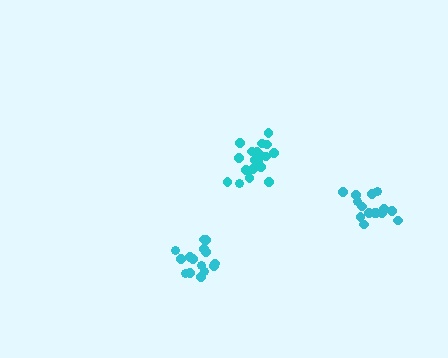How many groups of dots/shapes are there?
There are 3 groups.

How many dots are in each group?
Group 1: 15 dots, Group 2: 16 dots, Group 3: 19 dots (50 total).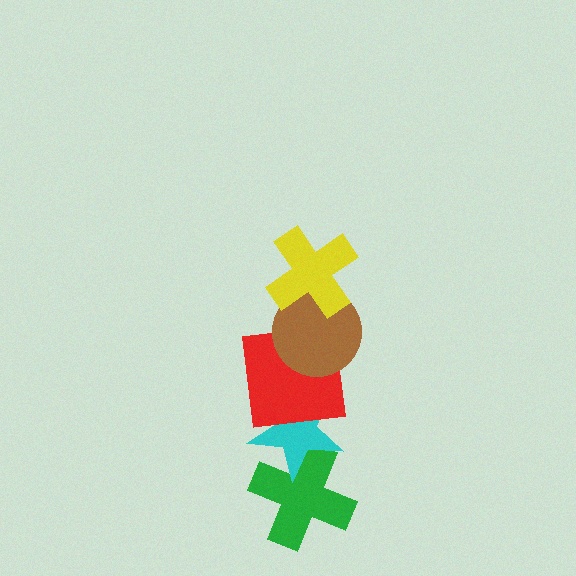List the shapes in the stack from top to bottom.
From top to bottom: the yellow cross, the brown circle, the red square, the cyan star, the green cross.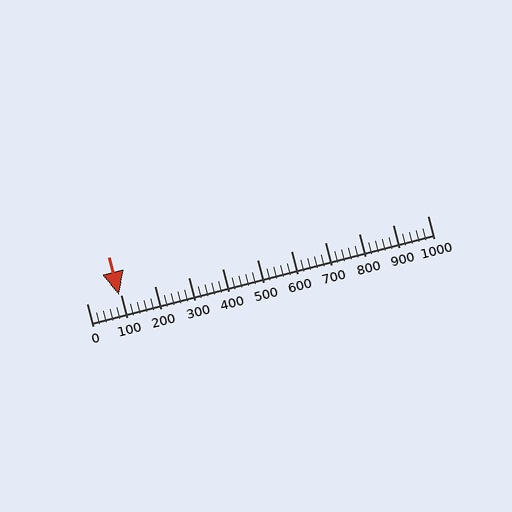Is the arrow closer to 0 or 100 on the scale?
The arrow is closer to 100.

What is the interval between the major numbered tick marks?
The major tick marks are spaced 100 units apart.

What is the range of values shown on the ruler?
The ruler shows values from 0 to 1000.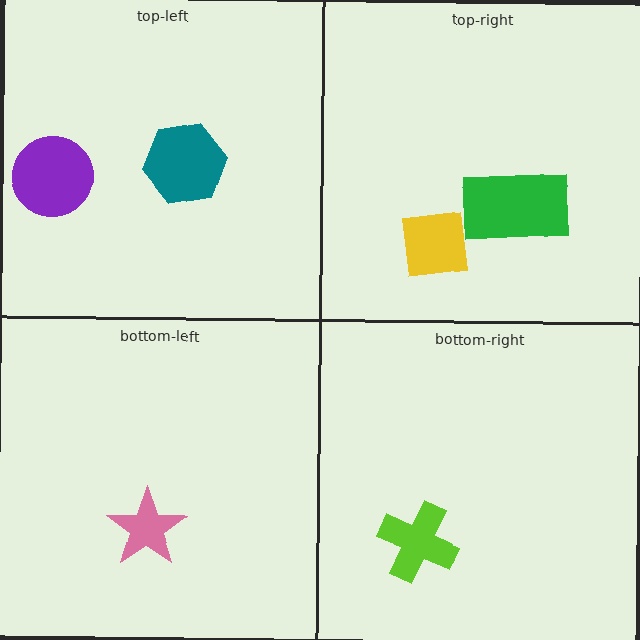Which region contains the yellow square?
The top-right region.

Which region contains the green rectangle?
The top-right region.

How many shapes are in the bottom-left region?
1.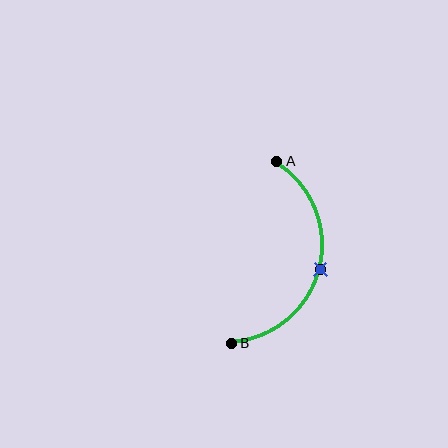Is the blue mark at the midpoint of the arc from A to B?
Yes. The blue mark lies on the arc at equal arc-length from both A and B — it is the arc midpoint.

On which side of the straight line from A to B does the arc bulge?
The arc bulges to the right of the straight line connecting A and B.